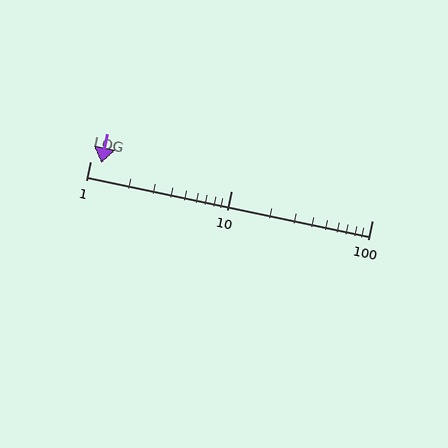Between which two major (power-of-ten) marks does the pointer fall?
The pointer is between 1 and 10.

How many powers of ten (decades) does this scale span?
The scale spans 2 decades, from 1 to 100.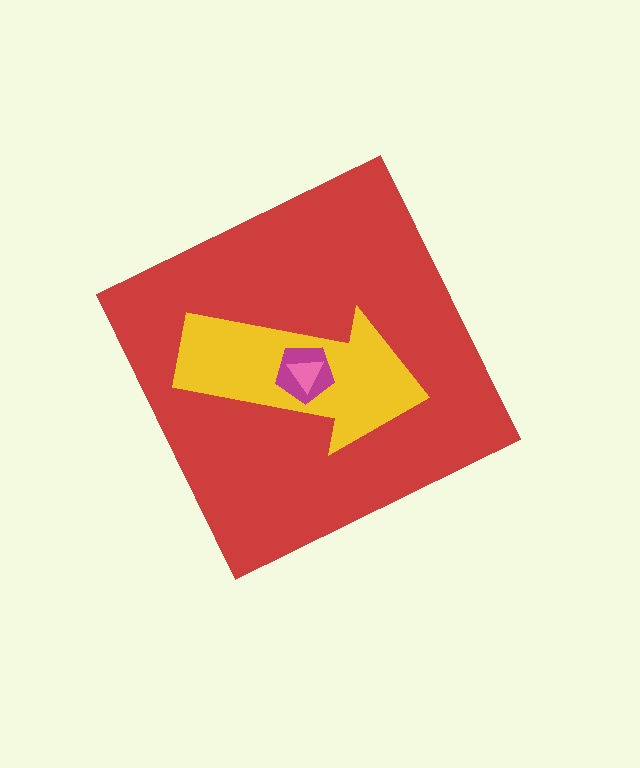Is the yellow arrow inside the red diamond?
Yes.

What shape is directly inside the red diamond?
The yellow arrow.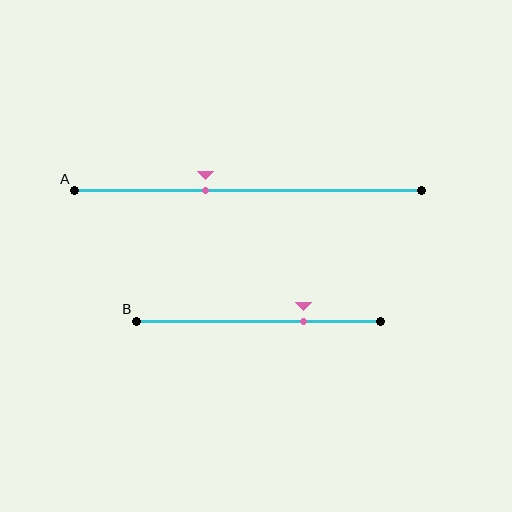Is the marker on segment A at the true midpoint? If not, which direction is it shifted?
No, the marker on segment A is shifted to the left by about 12% of the segment length.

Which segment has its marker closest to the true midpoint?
Segment A has its marker closest to the true midpoint.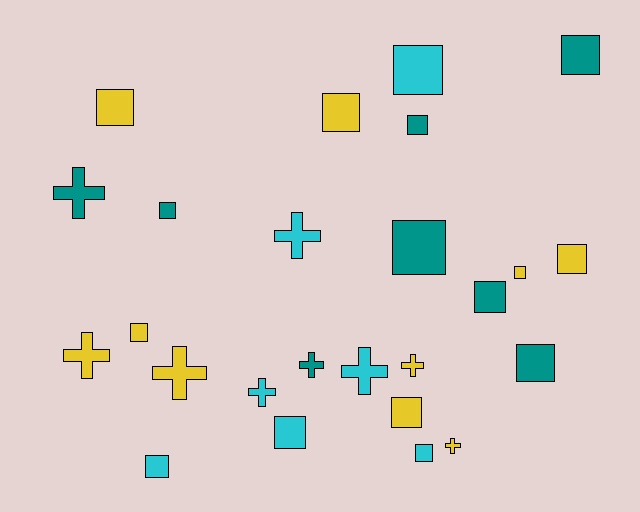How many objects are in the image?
There are 25 objects.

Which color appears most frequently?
Yellow, with 10 objects.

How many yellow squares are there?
There are 6 yellow squares.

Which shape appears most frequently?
Square, with 16 objects.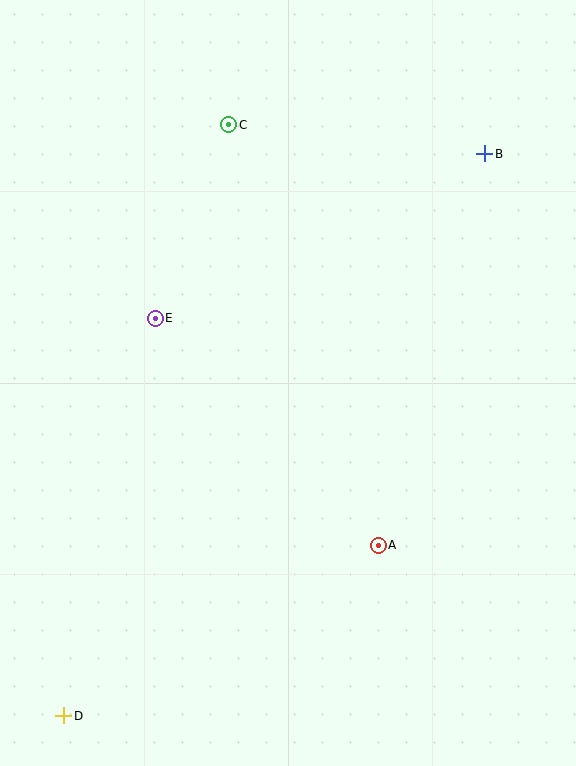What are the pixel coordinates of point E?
Point E is at (155, 318).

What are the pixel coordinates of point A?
Point A is at (378, 545).